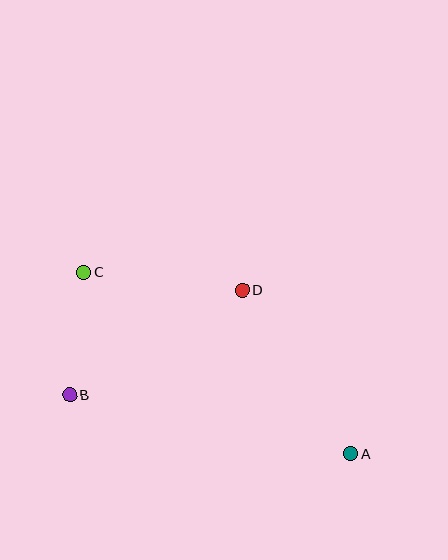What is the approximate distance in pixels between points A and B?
The distance between A and B is approximately 287 pixels.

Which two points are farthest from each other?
Points A and C are farthest from each other.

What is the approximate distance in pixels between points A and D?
The distance between A and D is approximately 196 pixels.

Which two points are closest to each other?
Points B and C are closest to each other.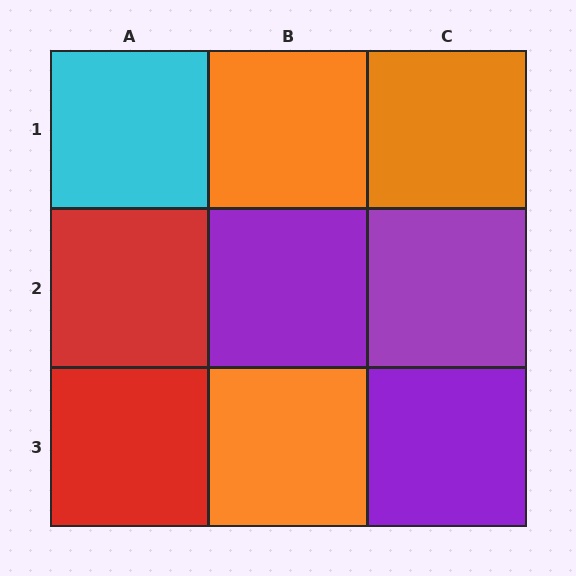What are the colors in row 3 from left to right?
Red, orange, purple.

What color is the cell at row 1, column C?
Orange.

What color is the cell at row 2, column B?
Purple.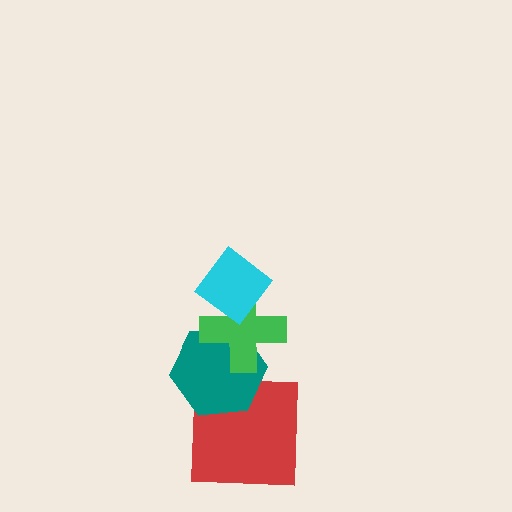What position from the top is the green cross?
The green cross is 2nd from the top.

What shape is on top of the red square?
The teal hexagon is on top of the red square.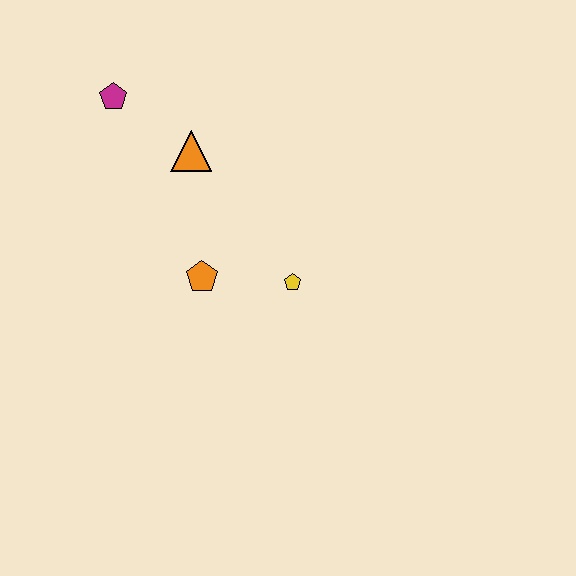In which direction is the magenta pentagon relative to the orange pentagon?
The magenta pentagon is above the orange pentagon.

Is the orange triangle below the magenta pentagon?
Yes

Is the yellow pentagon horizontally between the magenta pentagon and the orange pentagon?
No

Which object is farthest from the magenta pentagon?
The yellow pentagon is farthest from the magenta pentagon.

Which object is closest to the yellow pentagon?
The orange pentagon is closest to the yellow pentagon.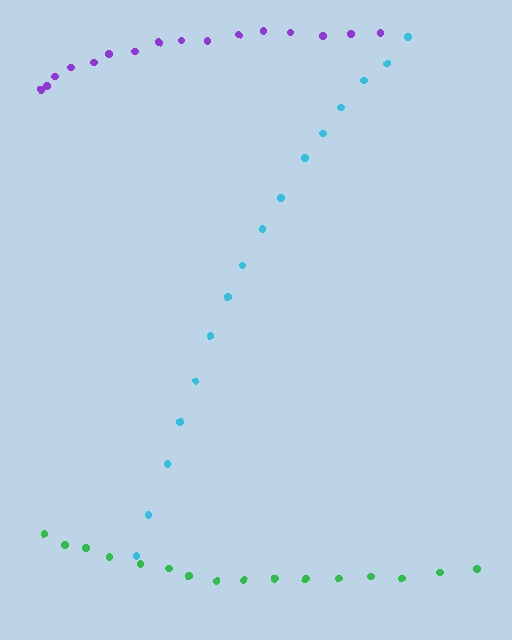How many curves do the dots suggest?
There are 3 distinct paths.